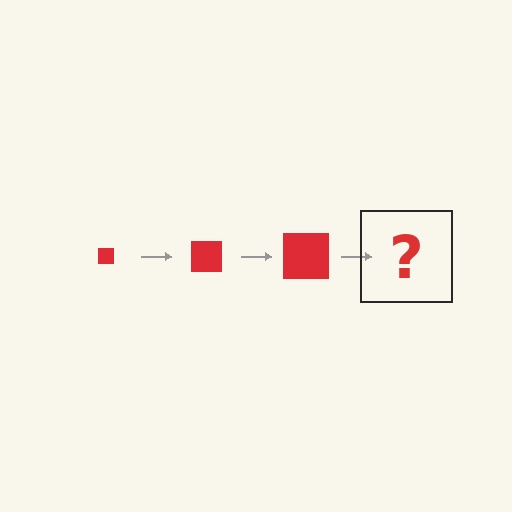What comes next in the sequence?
The next element should be a red square, larger than the previous one.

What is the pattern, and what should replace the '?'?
The pattern is that the square gets progressively larger each step. The '?' should be a red square, larger than the previous one.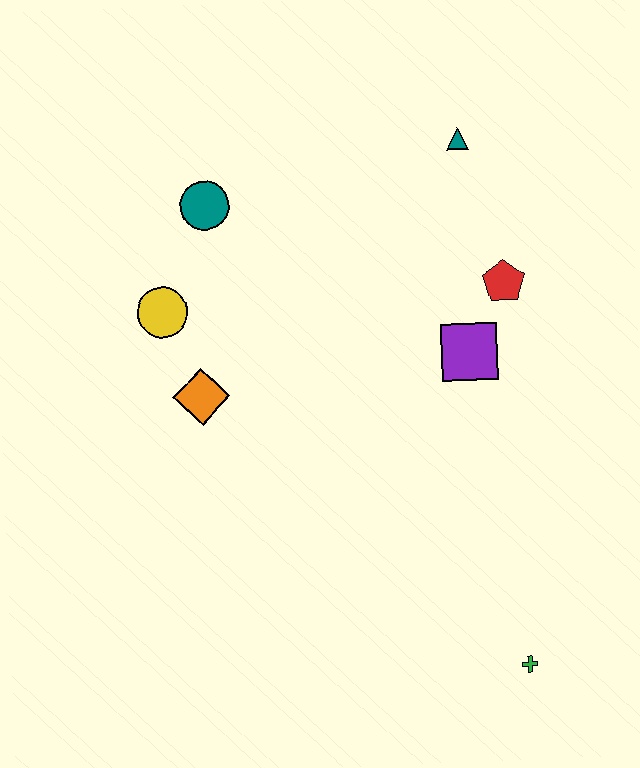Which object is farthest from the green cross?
The teal circle is farthest from the green cross.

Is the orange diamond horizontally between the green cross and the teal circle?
No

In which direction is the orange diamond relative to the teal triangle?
The orange diamond is to the left of the teal triangle.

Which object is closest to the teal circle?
The yellow circle is closest to the teal circle.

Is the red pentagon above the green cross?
Yes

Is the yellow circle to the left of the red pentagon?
Yes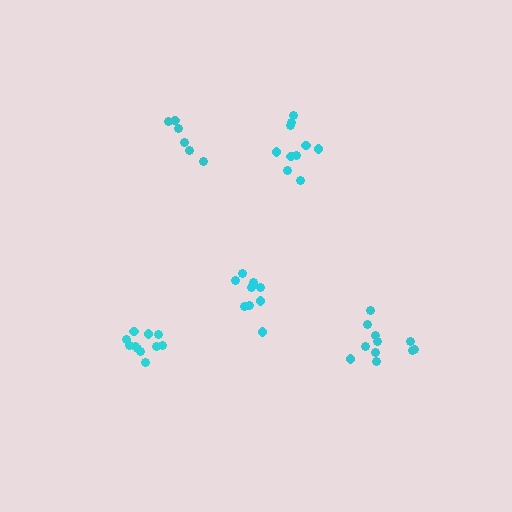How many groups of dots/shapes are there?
There are 5 groups.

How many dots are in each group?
Group 1: 11 dots, Group 2: 11 dots, Group 3: 6 dots, Group 4: 10 dots, Group 5: 9 dots (47 total).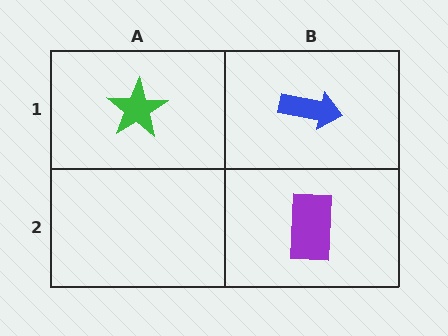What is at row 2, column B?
A purple rectangle.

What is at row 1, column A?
A green star.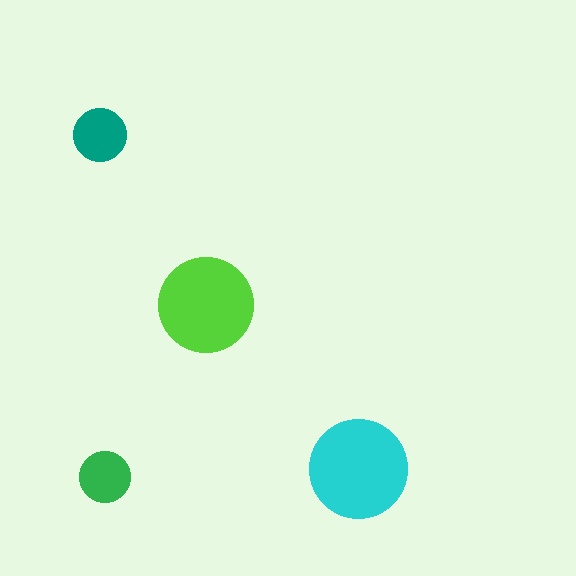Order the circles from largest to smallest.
the cyan one, the lime one, the teal one, the green one.